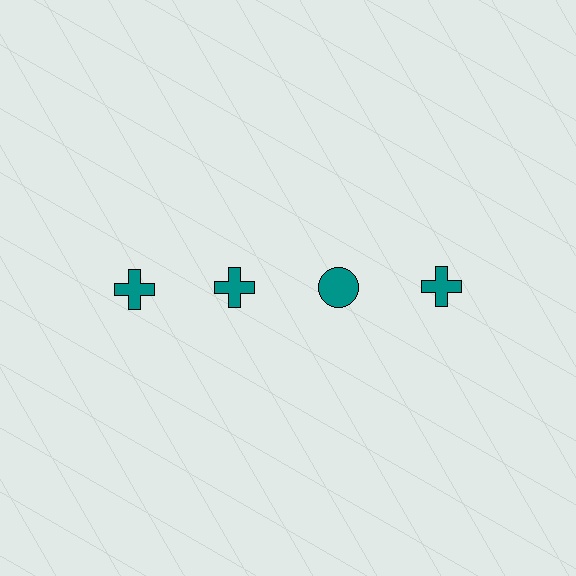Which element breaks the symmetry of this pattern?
The teal circle in the top row, center column breaks the symmetry. All other shapes are teal crosses.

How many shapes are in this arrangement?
There are 4 shapes arranged in a grid pattern.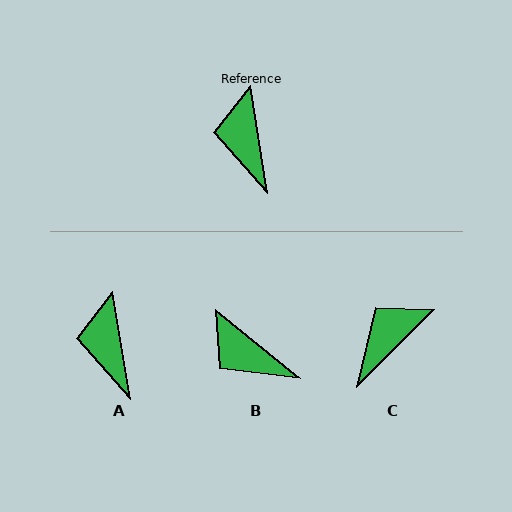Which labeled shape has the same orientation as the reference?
A.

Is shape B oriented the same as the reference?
No, it is off by about 42 degrees.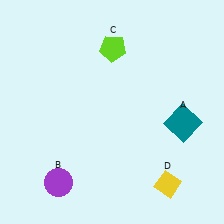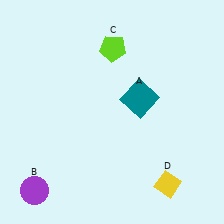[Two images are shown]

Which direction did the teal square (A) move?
The teal square (A) moved left.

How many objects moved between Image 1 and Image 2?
2 objects moved between the two images.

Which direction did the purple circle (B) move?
The purple circle (B) moved left.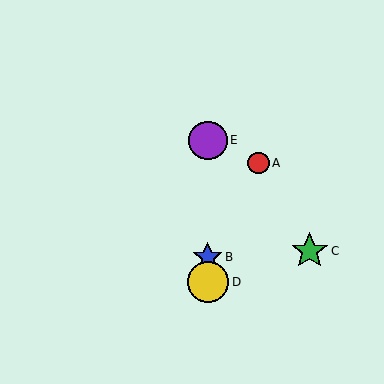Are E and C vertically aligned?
No, E is at x≈208 and C is at x≈310.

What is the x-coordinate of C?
Object C is at x≈310.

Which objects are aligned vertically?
Objects B, D, E are aligned vertically.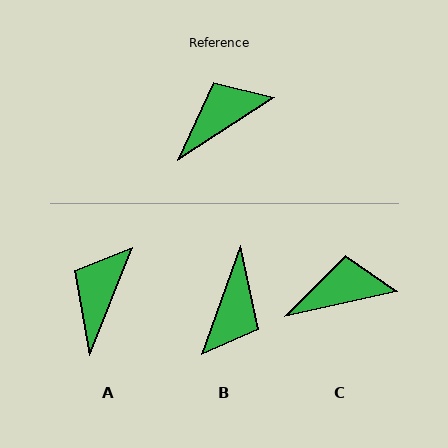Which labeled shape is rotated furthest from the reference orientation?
B, about 143 degrees away.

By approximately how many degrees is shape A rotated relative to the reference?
Approximately 35 degrees counter-clockwise.